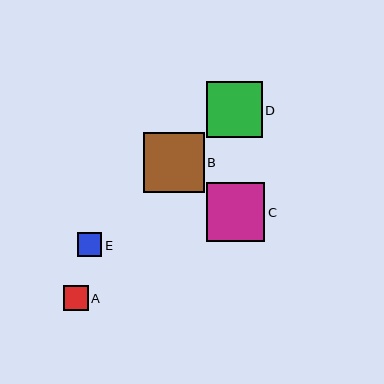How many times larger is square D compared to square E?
Square D is approximately 2.3 times the size of square E.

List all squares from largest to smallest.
From largest to smallest: B, C, D, A, E.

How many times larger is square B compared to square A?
Square B is approximately 2.4 times the size of square A.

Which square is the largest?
Square B is the largest with a size of approximately 61 pixels.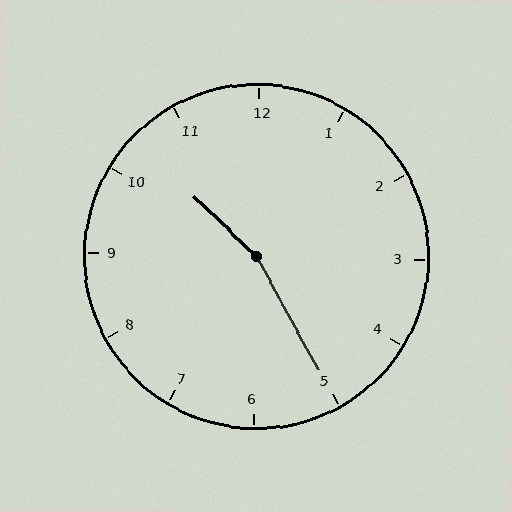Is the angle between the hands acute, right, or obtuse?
It is obtuse.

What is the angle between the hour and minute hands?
Approximately 162 degrees.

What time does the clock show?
10:25.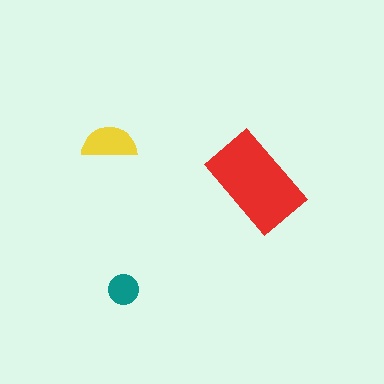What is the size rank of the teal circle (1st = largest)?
3rd.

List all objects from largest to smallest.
The red rectangle, the yellow semicircle, the teal circle.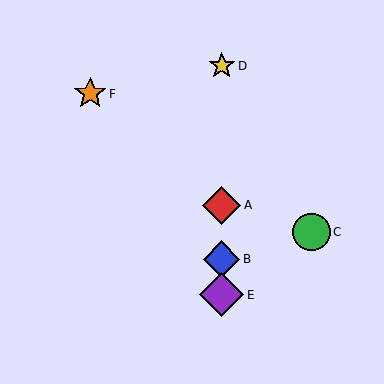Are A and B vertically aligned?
Yes, both are at x≈222.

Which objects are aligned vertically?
Objects A, B, D, E are aligned vertically.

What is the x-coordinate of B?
Object B is at x≈222.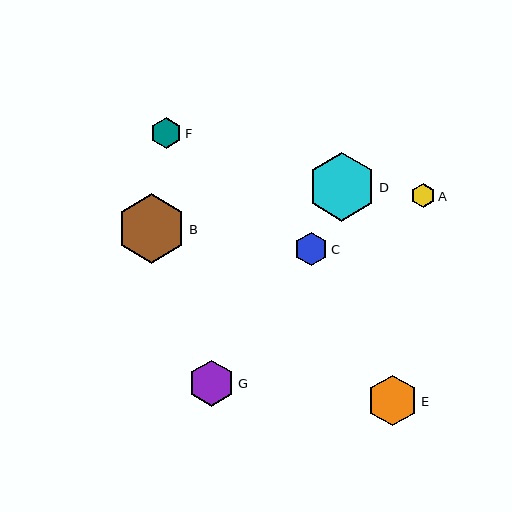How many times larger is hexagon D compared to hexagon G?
Hexagon D is approximately 1.5 times the size of hexagon G.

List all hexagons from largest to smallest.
From largest to smallest: B, D, E, G, C, F, A.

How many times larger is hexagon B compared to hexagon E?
Hexagon B is approximately 1.4 times the size of hexagon E.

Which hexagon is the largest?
Hexagon B is the largest with a size of approximately 69 pixels.